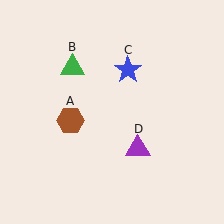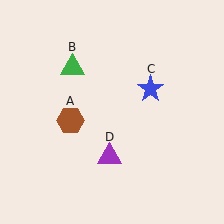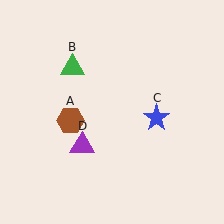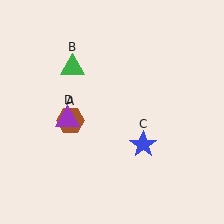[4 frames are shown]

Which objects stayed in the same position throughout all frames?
Brown hexagon (object A) and green triangle (object B) remained stationary.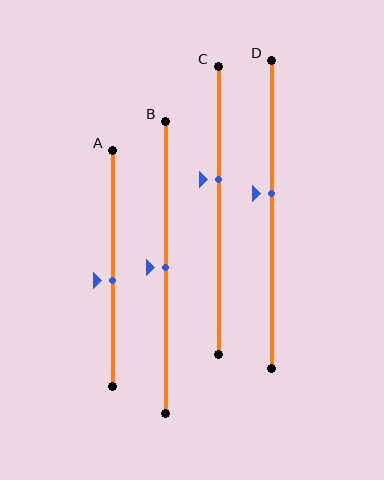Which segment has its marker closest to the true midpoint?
Segment B has its marker closest to the true midpoint.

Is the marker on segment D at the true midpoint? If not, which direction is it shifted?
No, the marker on segment D is shifted upward by about 7% of the segment length.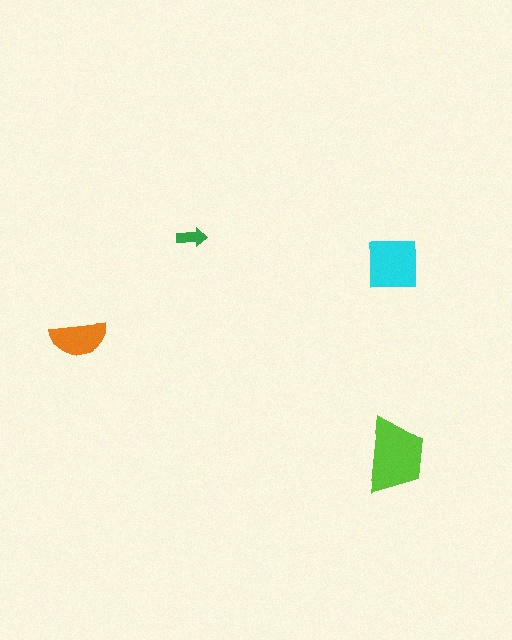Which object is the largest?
The lime trapezoid.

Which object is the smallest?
The green arrow.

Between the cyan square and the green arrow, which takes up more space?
The cyan square.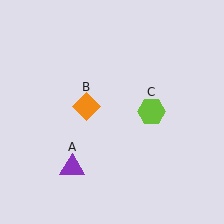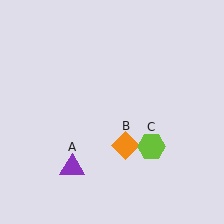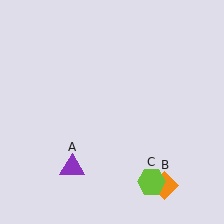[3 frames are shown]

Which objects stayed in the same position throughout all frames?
Purple triangle (object A) remained stationary.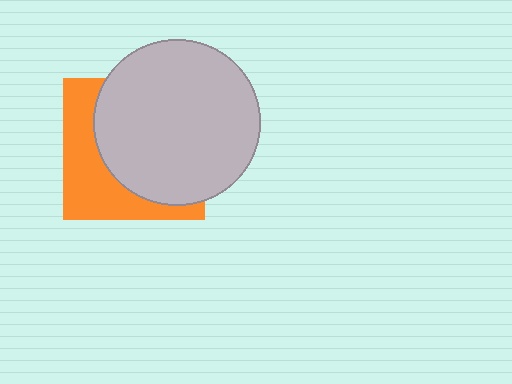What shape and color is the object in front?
The object in front is a light gray circle.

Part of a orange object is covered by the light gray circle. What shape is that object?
It is a square.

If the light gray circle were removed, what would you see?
You would see the complete orange square.